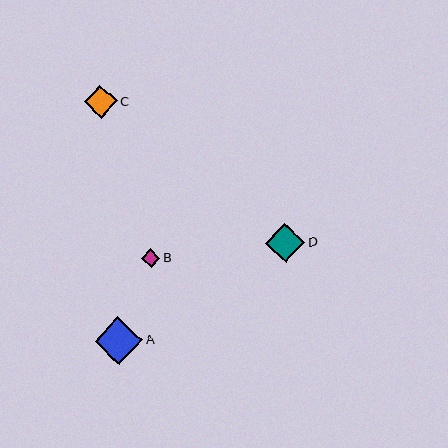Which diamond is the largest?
Diamond A is the largest with a size of approximately 47 pixels.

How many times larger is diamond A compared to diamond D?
Diamond A is approximately 1.2 times the size of diamond D.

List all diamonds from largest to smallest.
From largest to smallest: A, D, C, B.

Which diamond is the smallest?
Diamond B is the smallest with a size of approximately 18 pixels.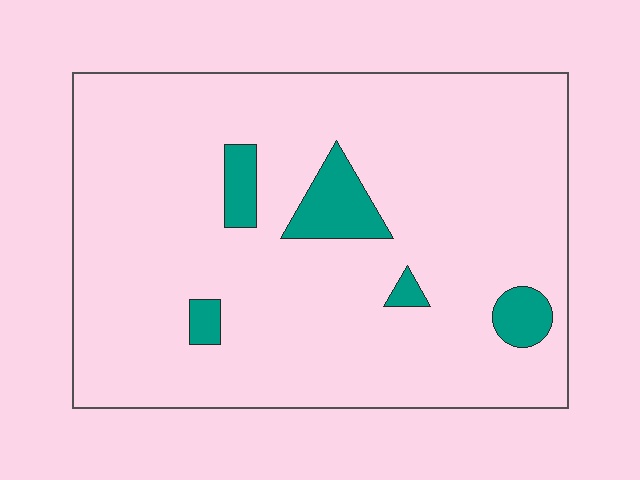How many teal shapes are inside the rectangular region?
5.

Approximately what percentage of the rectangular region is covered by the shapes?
Approximately 10%.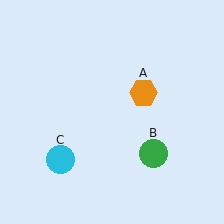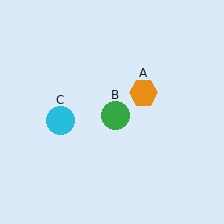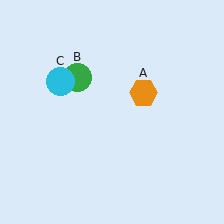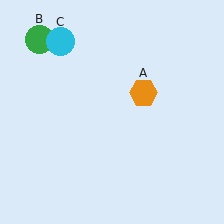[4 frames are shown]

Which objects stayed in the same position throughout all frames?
Orange hexagon (object A) remained stationary.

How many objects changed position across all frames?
2 objects changed position: green circle (object B), cyan circle (object C).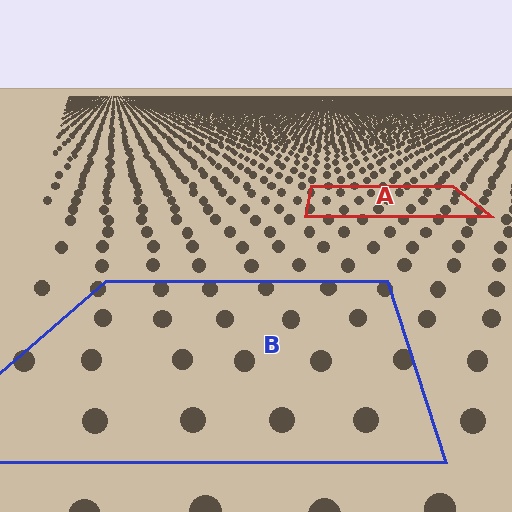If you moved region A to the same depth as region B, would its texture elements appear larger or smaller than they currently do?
They would appear larger. At a closer depth, the same texture elements are projected at a bigger on-screen size.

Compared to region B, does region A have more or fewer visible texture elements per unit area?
Region A has more texture elements per unit area — they are packed more densely because it is farther away.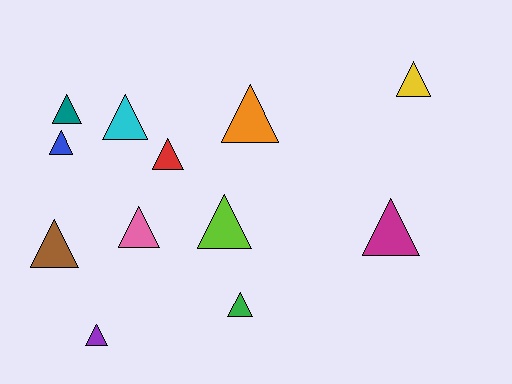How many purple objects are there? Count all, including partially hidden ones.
There is 1 purple object.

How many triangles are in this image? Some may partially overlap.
There are 12 triangles.